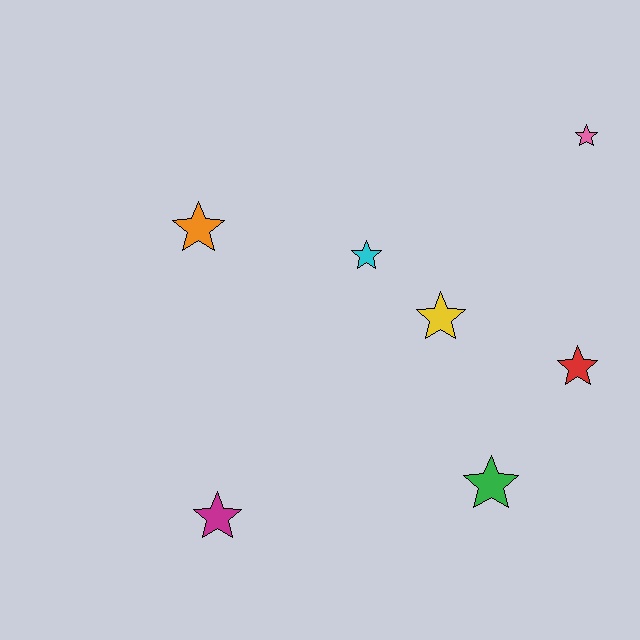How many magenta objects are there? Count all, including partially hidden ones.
There is 1 magenta object.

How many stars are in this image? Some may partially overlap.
There are 7 stars.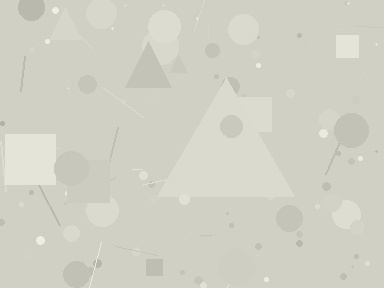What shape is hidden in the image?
A triangle is hidden in the image.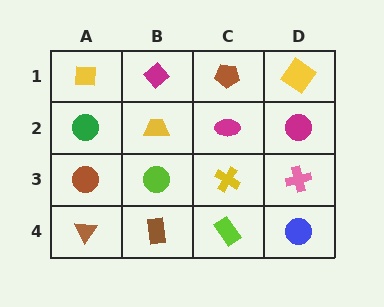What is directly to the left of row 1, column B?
A yellow square.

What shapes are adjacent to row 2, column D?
A yellow diamond (row 1, column D), a pink cross (row 3, column D), a magenta ellipse (row 2, column C).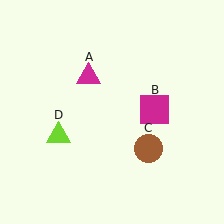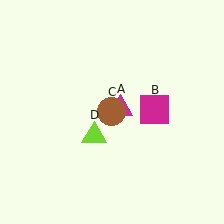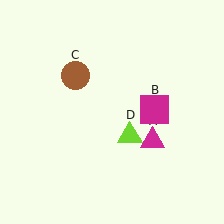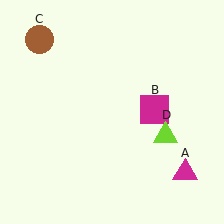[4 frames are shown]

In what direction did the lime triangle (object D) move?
The lime triangle (object D) moved right.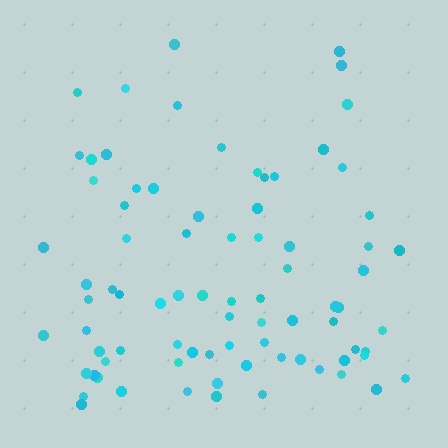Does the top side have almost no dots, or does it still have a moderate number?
Still a moderate number, just noticeably fewer than the bottom.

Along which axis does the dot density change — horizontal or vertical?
Vertical.